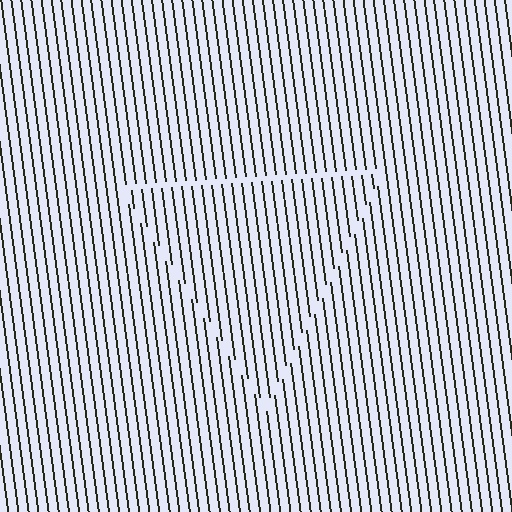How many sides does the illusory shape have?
3 sides — the line-ends trace a triangle.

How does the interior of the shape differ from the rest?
The interior of the shape contains the same grating, shifted by half a period — the contour is defined by the phase discontinuity where line-ends from the inner and outer gratings abut.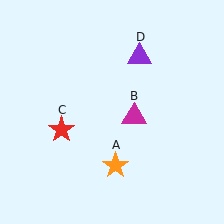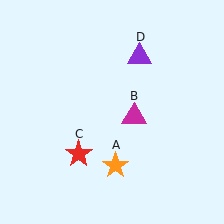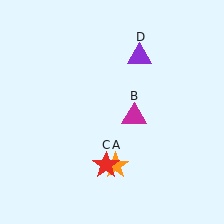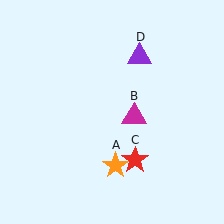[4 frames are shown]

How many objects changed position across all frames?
1 object changed position: red star (object C).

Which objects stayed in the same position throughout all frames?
Orange star (object A) and magenta triangle (object B) and purple triangle (object D) remained stationary.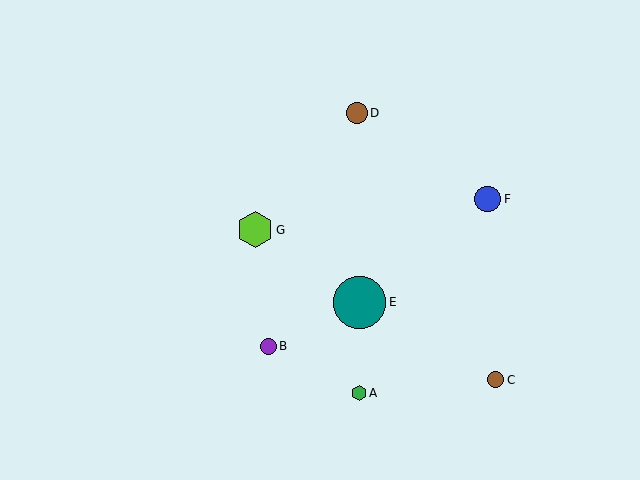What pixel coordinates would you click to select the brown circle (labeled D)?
Click at (357, 113) to select the brown circle D.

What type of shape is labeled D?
Shape D is a brown circle.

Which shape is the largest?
The teal circle (labeled E) is the largest.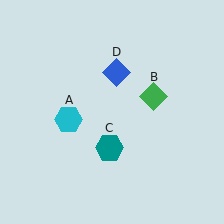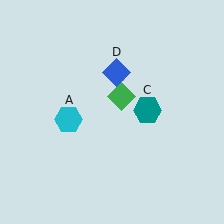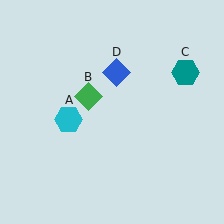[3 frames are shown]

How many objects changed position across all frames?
2 objects changed position: green diamond (object B), teal hexagon (object C).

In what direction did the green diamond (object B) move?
The green diamond (object B) moved left.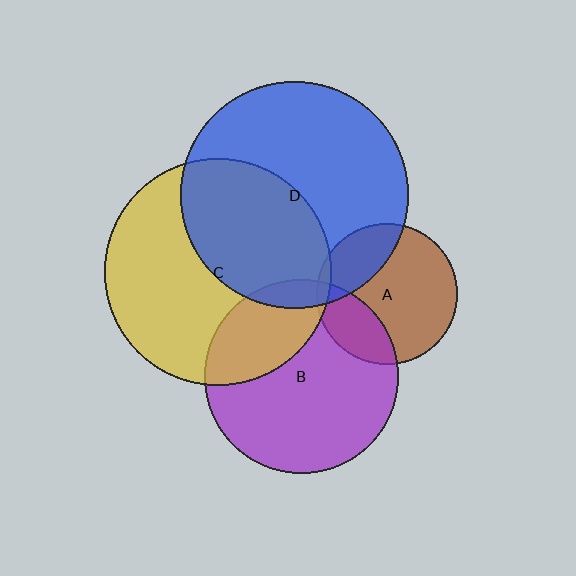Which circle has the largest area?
Circle D (blue).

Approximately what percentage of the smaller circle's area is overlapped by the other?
Approximately 5%.